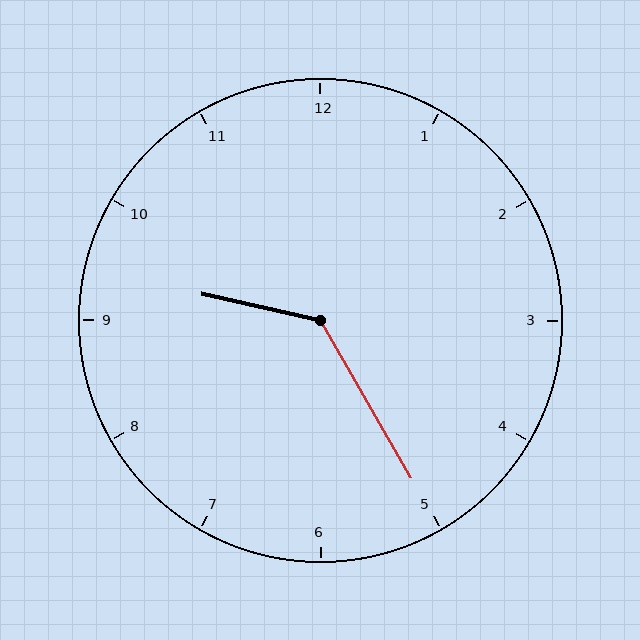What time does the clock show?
9:25.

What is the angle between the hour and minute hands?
Approximately 132 degrees.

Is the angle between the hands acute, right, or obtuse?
It is obtuse.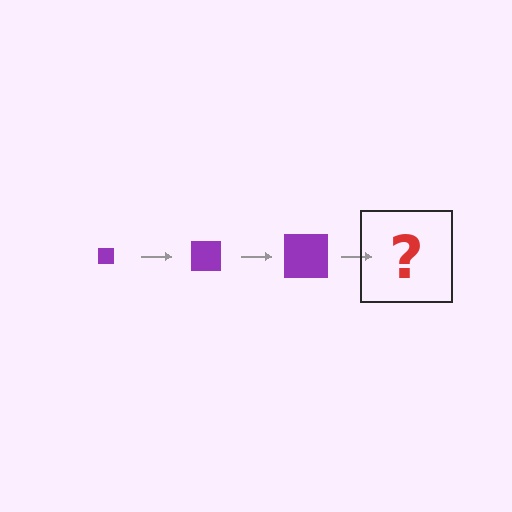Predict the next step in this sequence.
The next step is a purple square, larger than the previous one.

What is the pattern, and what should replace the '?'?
The pattern is that the square gets progressively larger each step. The '?' should be a purple square, larger than the previous one.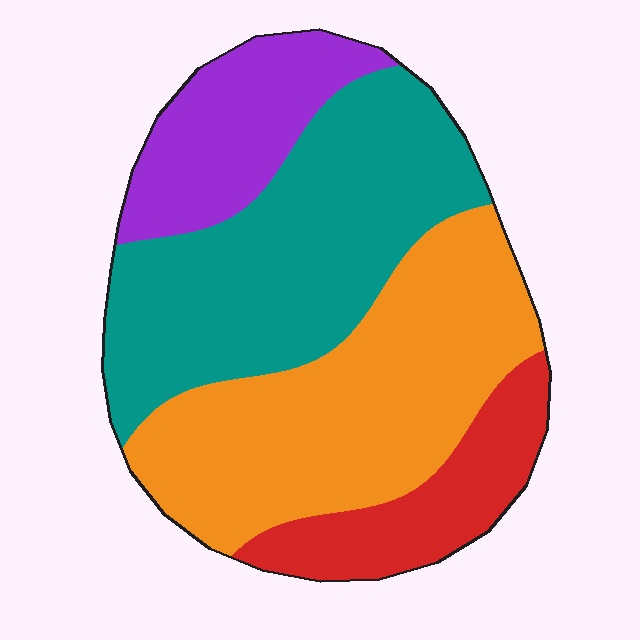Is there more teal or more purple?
Teal.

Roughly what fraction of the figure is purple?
Purple takes up less than a sixth of the figure.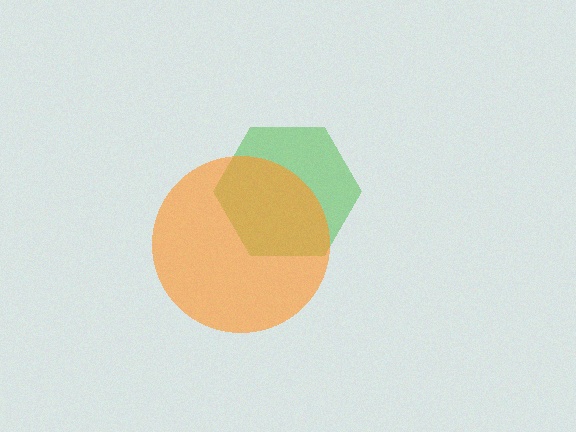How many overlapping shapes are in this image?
There are 2 overlapping shapes in the image.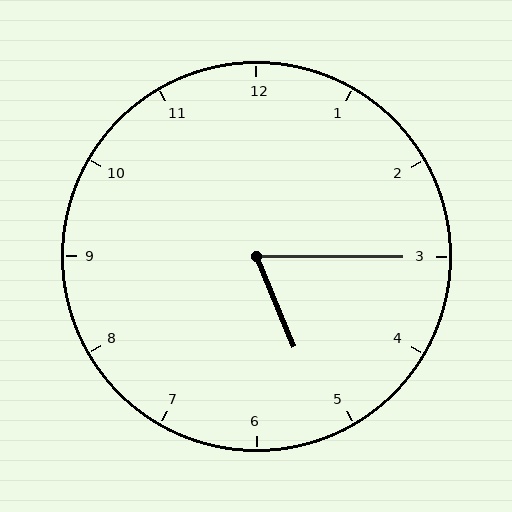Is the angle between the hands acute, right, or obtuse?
It is acute.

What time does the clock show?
5:15.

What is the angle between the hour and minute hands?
Approximately 68 degrees.